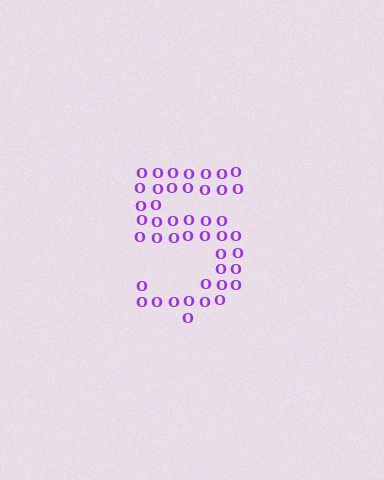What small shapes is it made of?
It is made of small letter O's.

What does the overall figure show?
The overall figure shows the digit 5.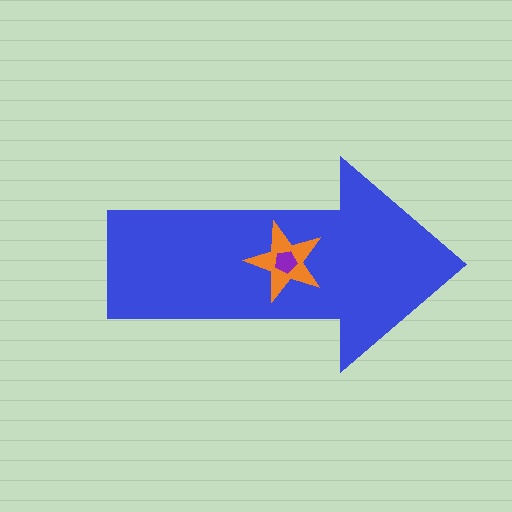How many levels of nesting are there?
3.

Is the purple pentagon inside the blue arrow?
Yes.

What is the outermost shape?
The blue arrow.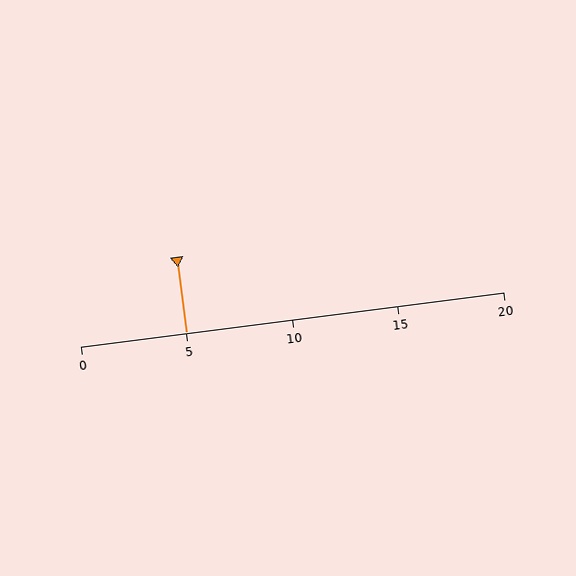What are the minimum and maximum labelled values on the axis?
The axis runs from 0 to 20.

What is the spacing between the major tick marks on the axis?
The major ticks are spaced 5 apart.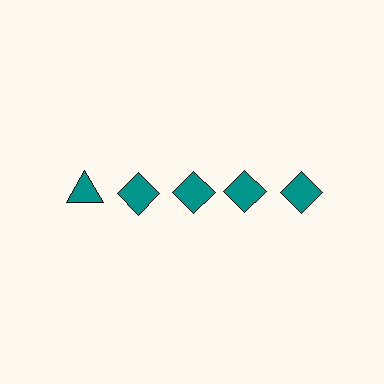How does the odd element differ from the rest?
It has a different shape: triangle instead of diamond.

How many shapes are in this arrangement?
There are 5 shapes arranged in a grid pattern.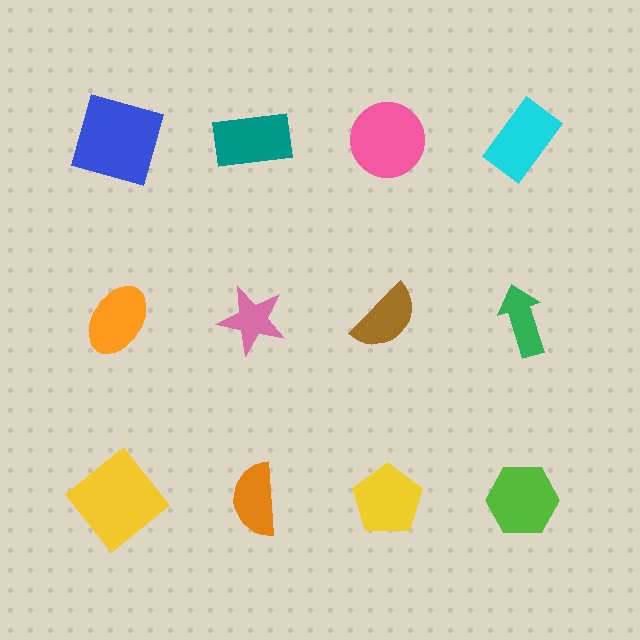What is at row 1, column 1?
A blue square.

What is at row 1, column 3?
A pink circle.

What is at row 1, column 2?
A teal rectangle.